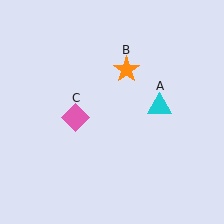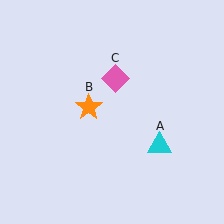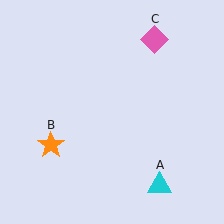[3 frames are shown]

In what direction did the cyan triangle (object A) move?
The cyan triangle (object A) moved down.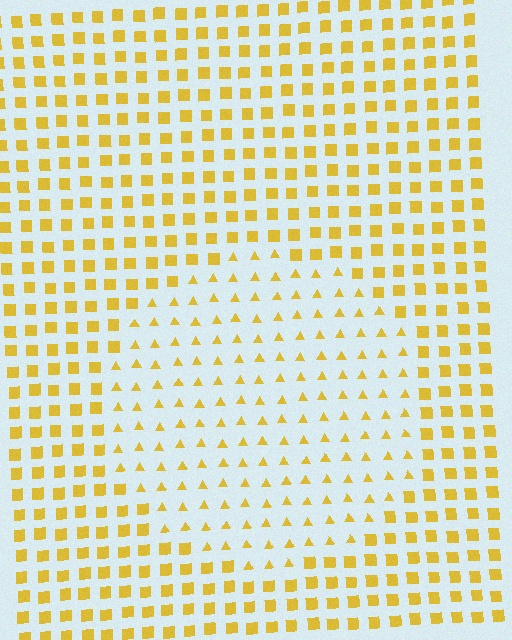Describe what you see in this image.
The image is filled with small yellow elements arranged in a uniform grid. A circle-shaped region contains triangles, while the surrounding area contains squares. The boundary is defined purely by the change in element shape.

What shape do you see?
I see a circle.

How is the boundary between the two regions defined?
The boundary is defined by a change in element shape: triangles inside vs. squares outside. All elements share the same color and spacing.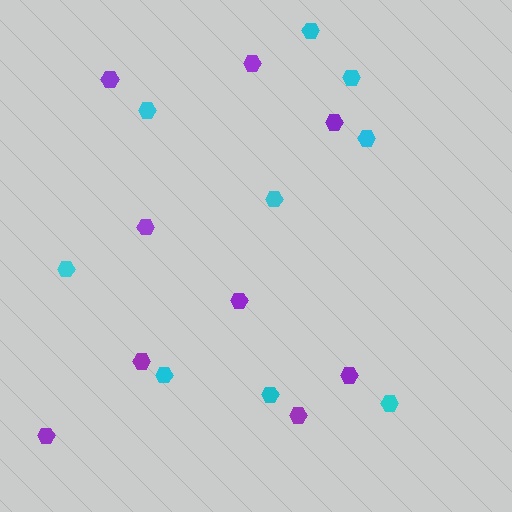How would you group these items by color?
There are 2 groups: one group of cyan hexagons (9) and one group of purple hexagons (9).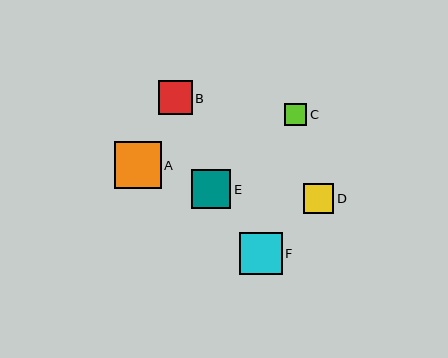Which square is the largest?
Square A is the largest with a size of approximately 47 pixels.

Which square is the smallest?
Square C is the smallest with a size of approximately 22 pixels.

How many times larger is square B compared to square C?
Square B is approximately 1.5 times the size of square C.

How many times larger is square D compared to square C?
Square D is approximately 1.4 times the size of square C.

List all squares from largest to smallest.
From largest to smallest: A, F, E, B, D, C.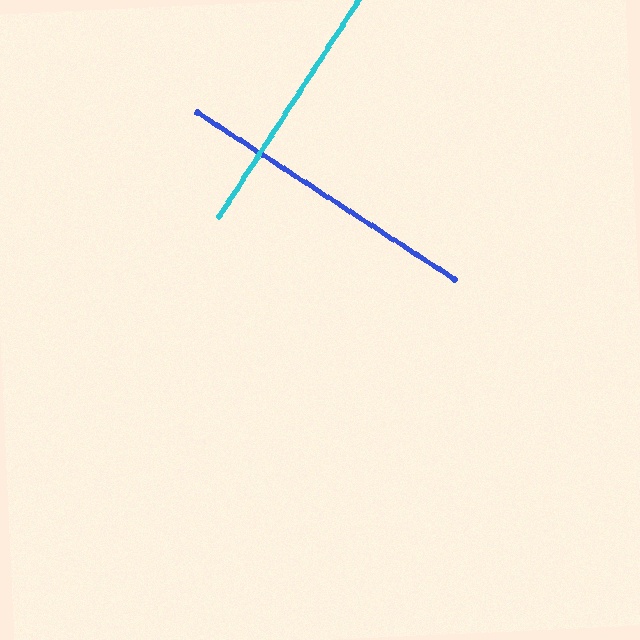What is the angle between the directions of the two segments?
Approximately 90 degrees.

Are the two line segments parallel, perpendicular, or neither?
Perpendicular — they meet at approximately 90°.